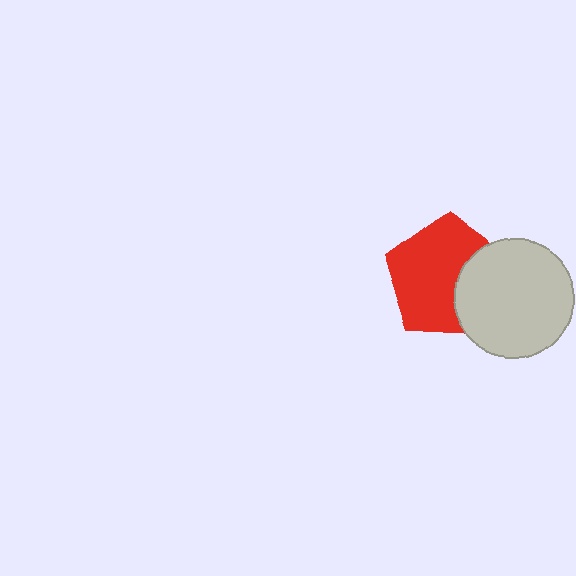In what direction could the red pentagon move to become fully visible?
The red pentagon could move left. That would shift it out from behind the light gray circle entirely.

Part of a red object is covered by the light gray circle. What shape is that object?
It is a pentagon.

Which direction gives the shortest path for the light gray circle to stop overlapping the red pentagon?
Moving right gives the shortest separation.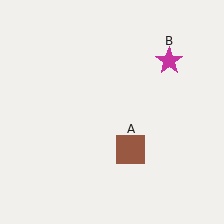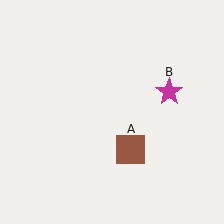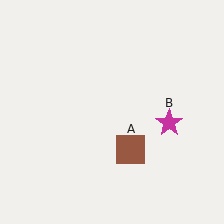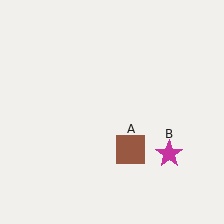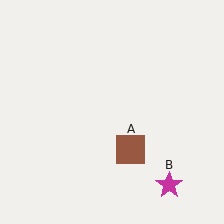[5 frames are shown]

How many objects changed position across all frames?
1 object changed position: magenta star (object B).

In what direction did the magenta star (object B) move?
The magenta star (object B) moved down.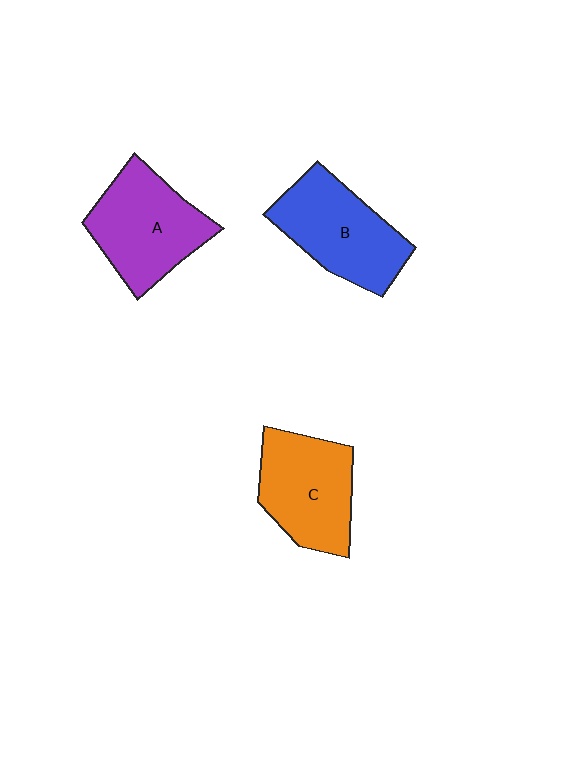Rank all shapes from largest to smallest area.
From largest to smallest: A (purple), B (blue), C (orange).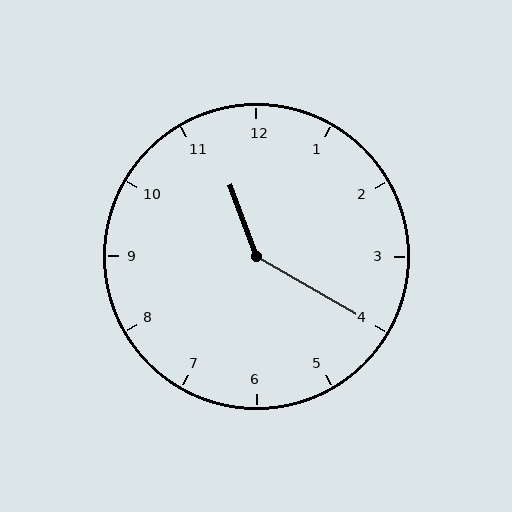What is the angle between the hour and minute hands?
Approximately 140 degrees.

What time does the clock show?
11:20.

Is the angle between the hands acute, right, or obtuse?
It is obtuse.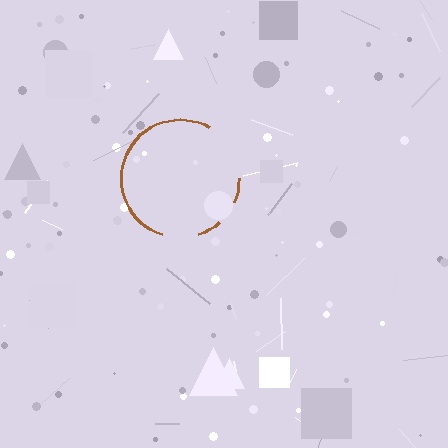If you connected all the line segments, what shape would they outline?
They would outline a circle.